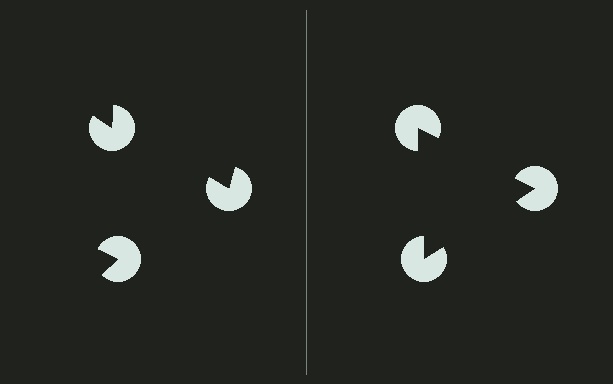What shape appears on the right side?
An illusory triangle.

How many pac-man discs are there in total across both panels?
6 — 3 on each side.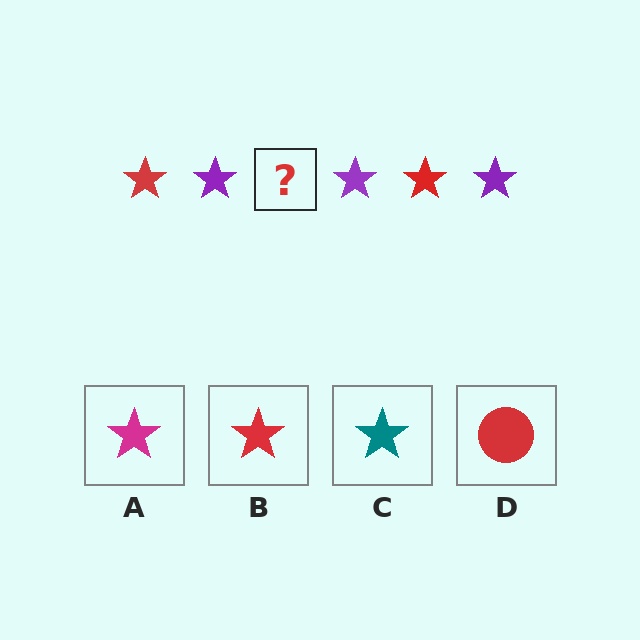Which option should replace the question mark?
Option B.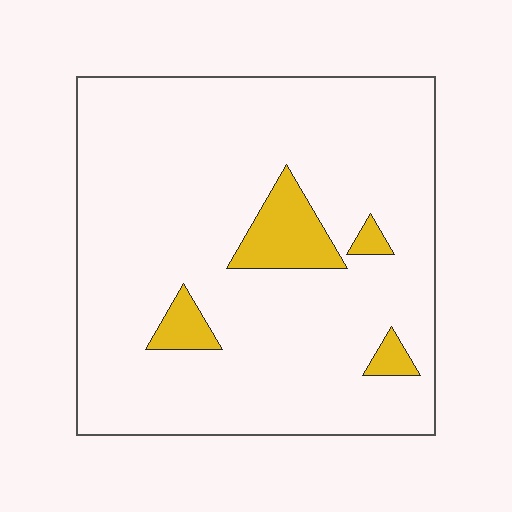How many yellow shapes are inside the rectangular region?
4.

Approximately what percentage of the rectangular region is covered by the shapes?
Approximately 10%.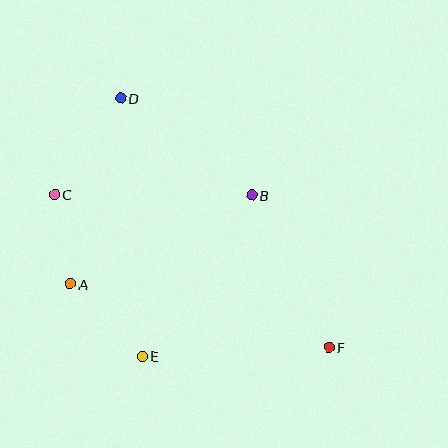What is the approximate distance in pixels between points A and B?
The distance between A and B is approximately 202 pixels.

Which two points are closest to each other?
Points A and C are closest to each other.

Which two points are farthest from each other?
Points D and F are farthest from each other.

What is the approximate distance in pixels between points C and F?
The distance between C and F is approximately 314 pixels.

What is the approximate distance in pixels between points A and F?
The distance between A and F is approximately 267 pixels.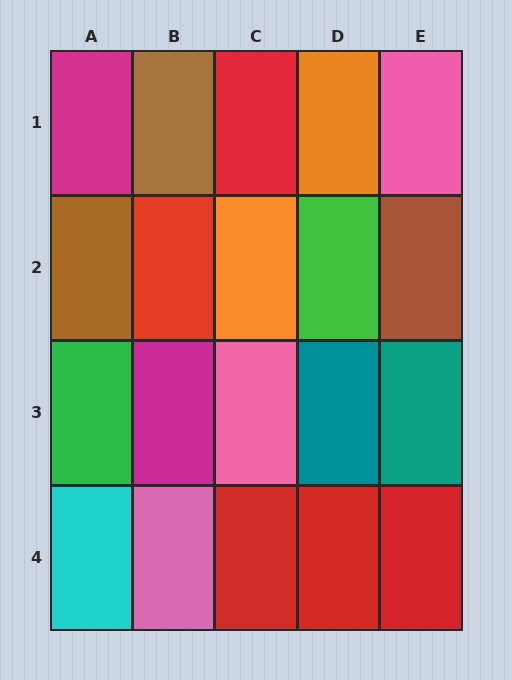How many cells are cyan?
1 cell is cyan.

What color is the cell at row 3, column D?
Teal.